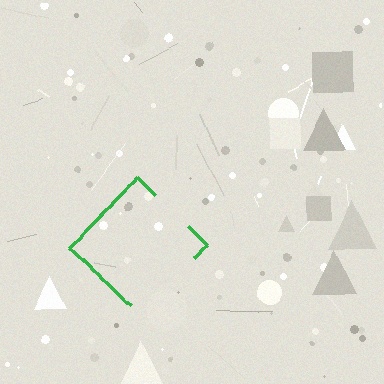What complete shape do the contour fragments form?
The contour fragments form a diamond.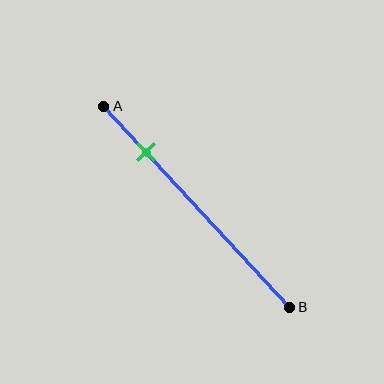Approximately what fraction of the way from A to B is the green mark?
The green mark is approximately 25% of the way from A to B.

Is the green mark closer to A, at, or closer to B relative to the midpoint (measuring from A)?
The green mark is closer to point A than the midpoint of segment AB.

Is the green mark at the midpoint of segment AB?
No, the mark is at about 25% from A, not at the 50% midpoint.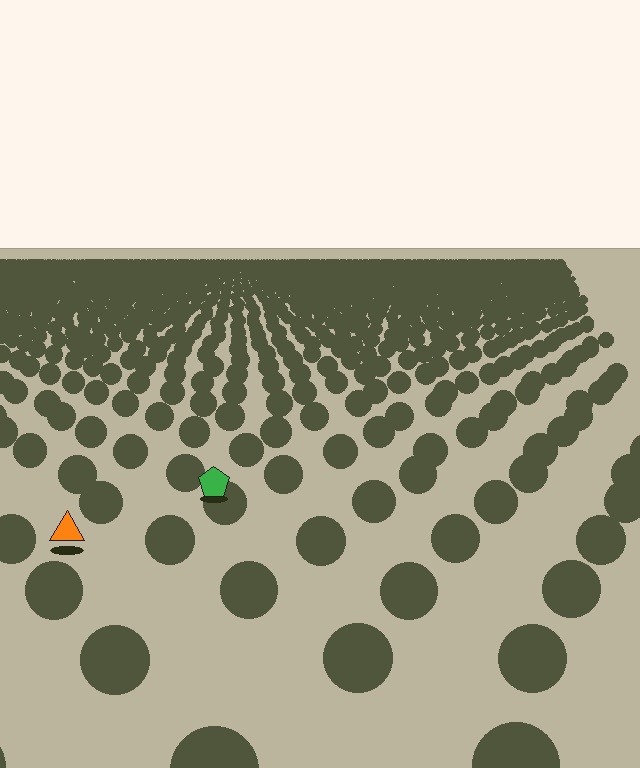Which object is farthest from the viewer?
The green pentagon is farthest from the viewer. It appears smaller and the ground texture around it is denser.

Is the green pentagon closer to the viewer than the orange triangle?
No. The orange triangle is closer — you can tell from the texture gradient: the ground texture is coarser near it.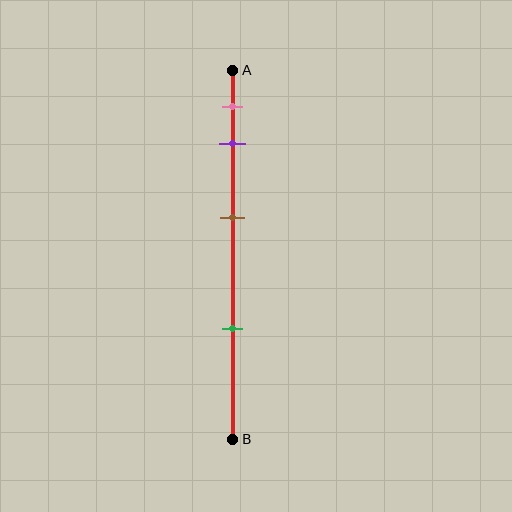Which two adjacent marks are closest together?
The pink and purple marks are the closest adjacent pair.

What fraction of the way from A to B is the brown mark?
The brown mark is approximately 40% (0.4) of the way from A to B.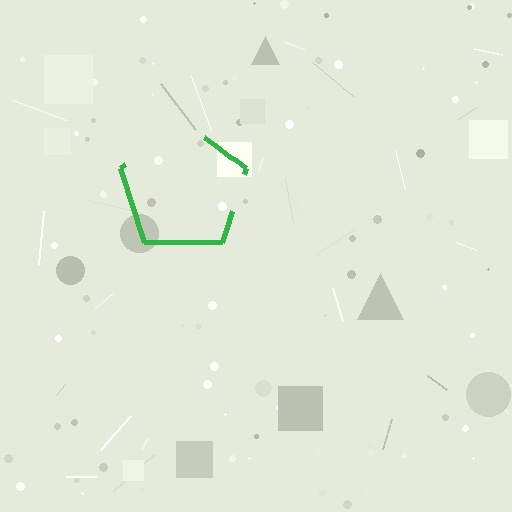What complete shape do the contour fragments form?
The contour fragments form a pentagon.